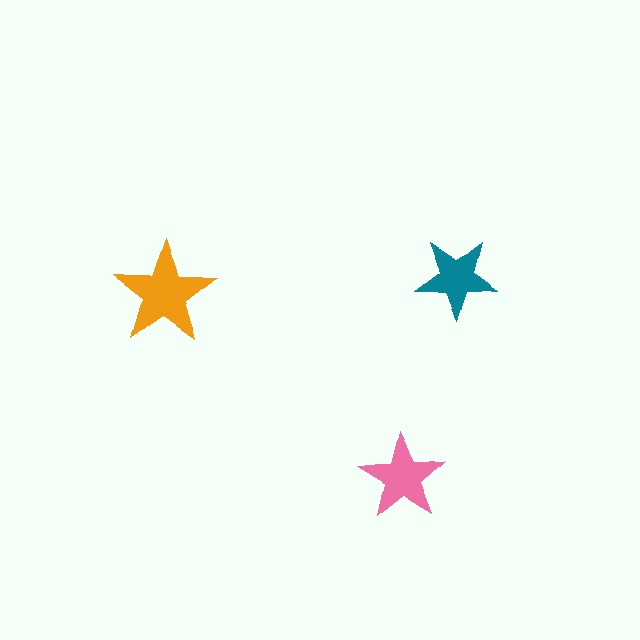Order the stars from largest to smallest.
the orange one, the pink one, the teal one.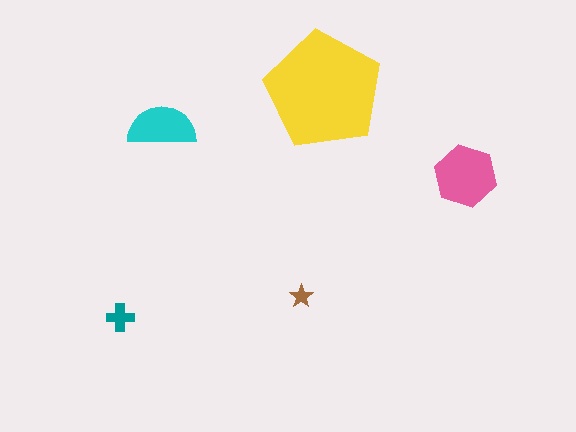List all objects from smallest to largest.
The brown star, the teal cross, the cyan semicircle, the pink hexagon, the yellow pentagon.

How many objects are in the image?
There are 5 objects in the image.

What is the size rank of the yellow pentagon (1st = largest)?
1st.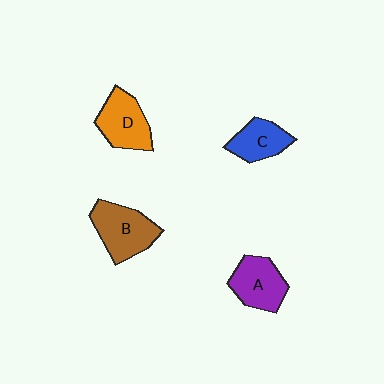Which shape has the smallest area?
Shape C (blue).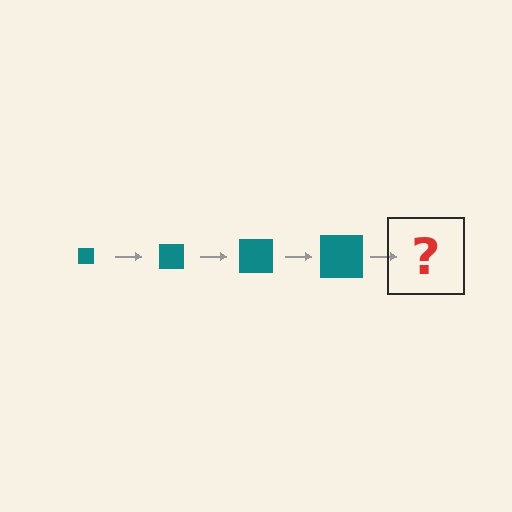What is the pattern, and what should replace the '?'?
The pattern is that the square gets progressively larger each step. The '?' should be a teal square, larger than the previous one.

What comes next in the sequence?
The next element should be a teal square, larger than the previous one.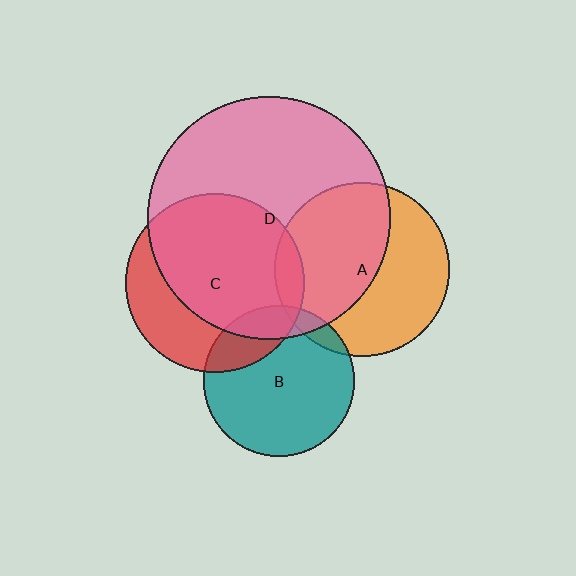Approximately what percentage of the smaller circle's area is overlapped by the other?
Approximately 55%.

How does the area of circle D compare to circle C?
Approximately 1.8 times.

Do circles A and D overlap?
Yes.